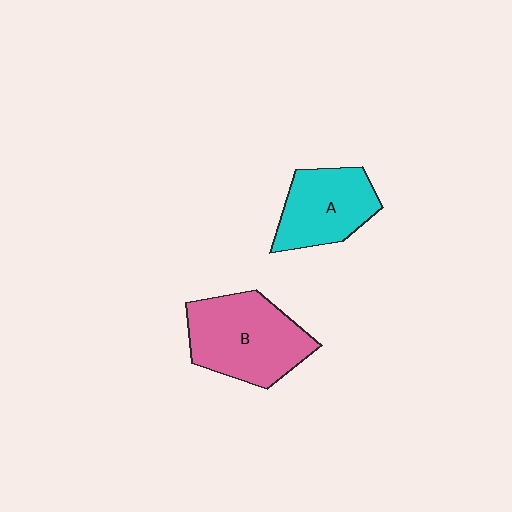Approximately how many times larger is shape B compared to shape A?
Approximately 1.3 times.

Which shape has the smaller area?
Shape A (cyan).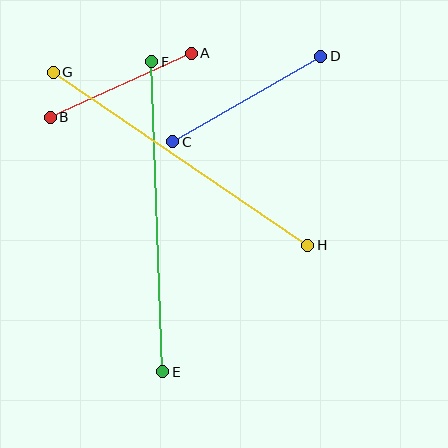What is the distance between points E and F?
The distance is approximately 310 pixels.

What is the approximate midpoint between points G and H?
The midpoint is at approximately (180, 159) pixels.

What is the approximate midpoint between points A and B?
The midpoint is at approximately (121, 85) pixels.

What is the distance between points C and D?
The distance is approximately 171 pixels.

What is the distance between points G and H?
The distance is approximately 308 pixels.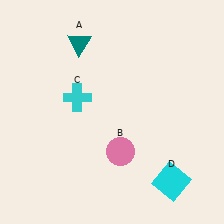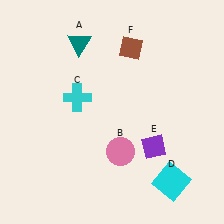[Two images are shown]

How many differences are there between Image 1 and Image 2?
There are 2 differences between the two images.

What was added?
A purple diamond (E), a brown diamond (F) were added in Image 2.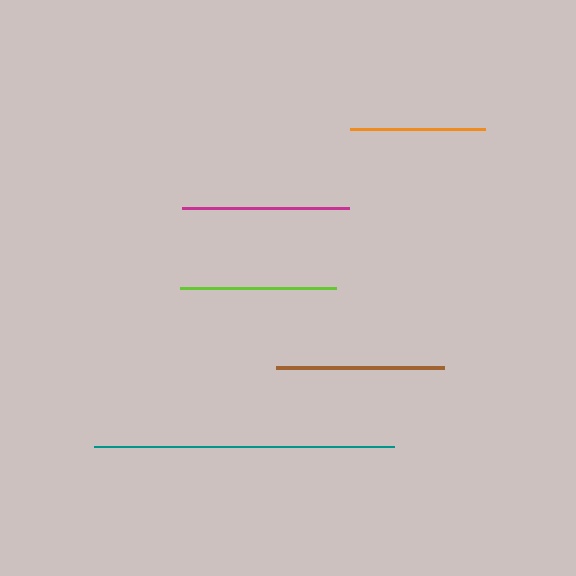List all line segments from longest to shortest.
From longest to shortest: teal, brown, magenta, lime, orange.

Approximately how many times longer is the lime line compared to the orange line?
The lime line is approximately 1.2 times the length of the orange line.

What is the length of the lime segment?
The lime segment is approximately 156 pixels long.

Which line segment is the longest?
The teal line is the longest at approximately 300 pixels.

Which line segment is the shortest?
The orange line is the shortest at approximately 135 pixels.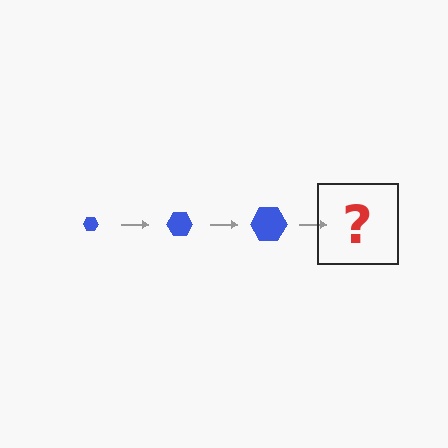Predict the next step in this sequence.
The next step is a blue hexagon, larger than the previous one.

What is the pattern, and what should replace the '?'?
The pattern is that the hexagon gets progressively larger each step. The '?' should be a blue hexagon, larger than the previous one.